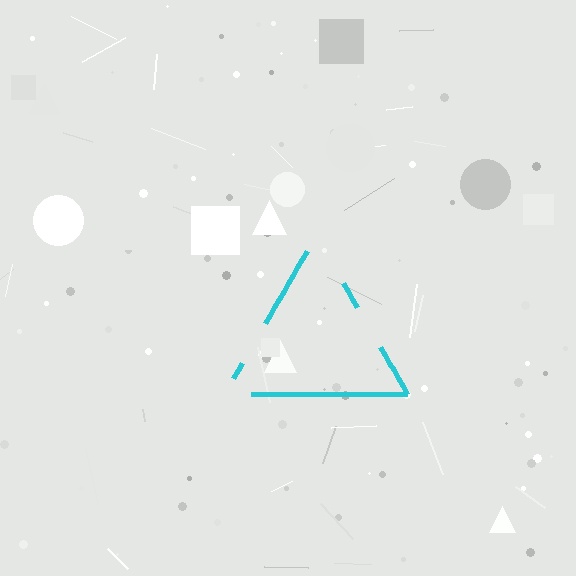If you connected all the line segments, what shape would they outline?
They would outline a triangle.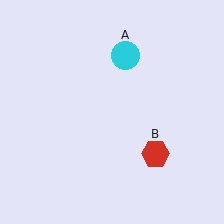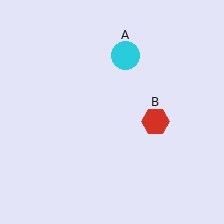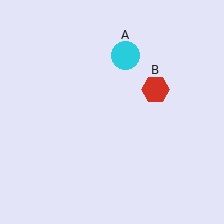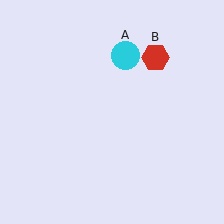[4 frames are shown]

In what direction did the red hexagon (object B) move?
The red hexagon (object B) moved up.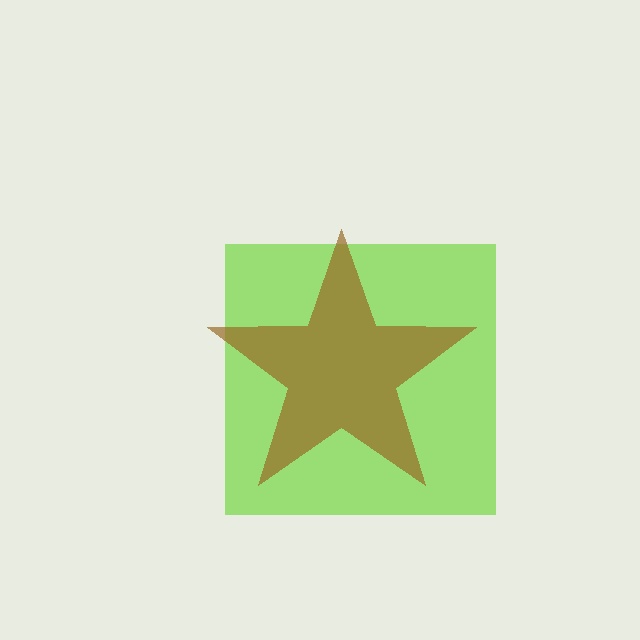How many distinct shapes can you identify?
There are 2 distinct shapes: a lime square, a brown star.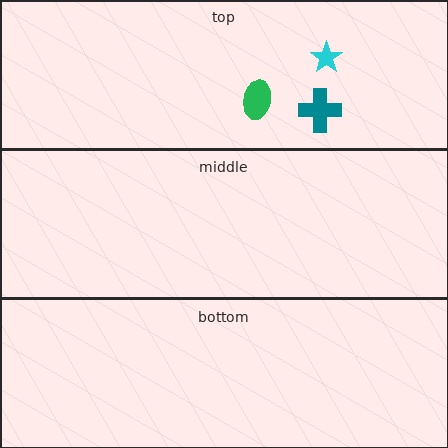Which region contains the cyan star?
The top region.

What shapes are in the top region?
The teal cross, the green ellipse, the cyan star.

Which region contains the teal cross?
The top region.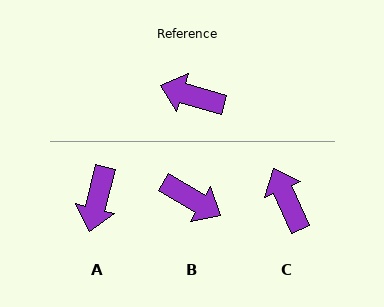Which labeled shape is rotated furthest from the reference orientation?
B, about 167 degrees away.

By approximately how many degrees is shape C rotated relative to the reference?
Approximately 49 degrees clockwise.